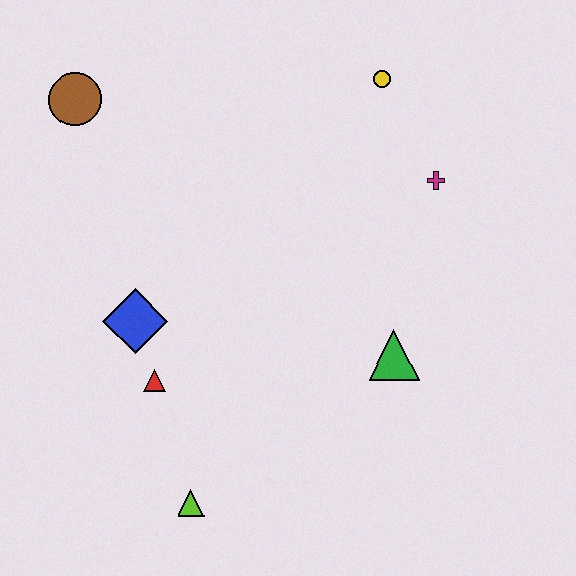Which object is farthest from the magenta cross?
The lime triangle is farthest from the magenta cross.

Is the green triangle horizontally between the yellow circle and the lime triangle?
No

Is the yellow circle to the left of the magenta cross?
Yes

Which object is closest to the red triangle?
The blue diamond is closest to the red triangle.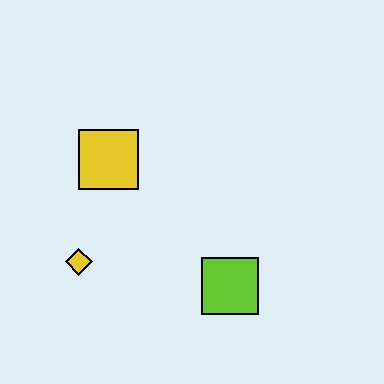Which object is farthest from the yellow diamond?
The lime square is farthest from the yellow diamond.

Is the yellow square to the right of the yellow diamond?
Yes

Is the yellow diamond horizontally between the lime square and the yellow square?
No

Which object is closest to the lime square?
The yellow diamond is closest to the lime square.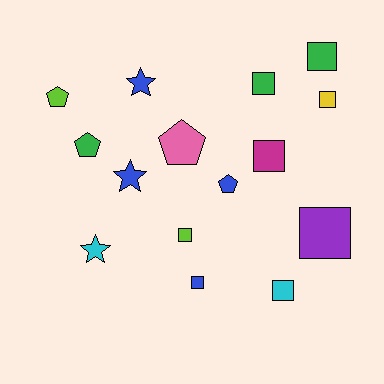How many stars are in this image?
There are 3 stars.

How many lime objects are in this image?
There are 2 lime objects.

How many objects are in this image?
There are 15 objects.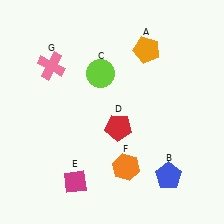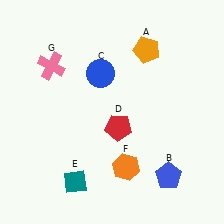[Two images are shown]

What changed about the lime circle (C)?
In Image 1, C is lime. In Image 2, it changed to blue.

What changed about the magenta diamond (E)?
In Image 1, E is magenta. In Image 2, it changed to teal.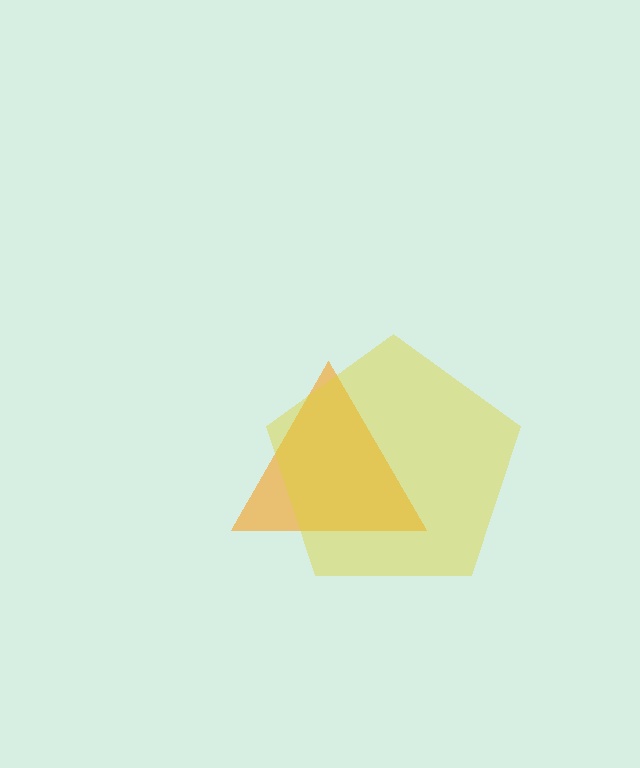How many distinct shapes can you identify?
There are 2 distinct shapes: an orange triangle, a yellow pentagon.